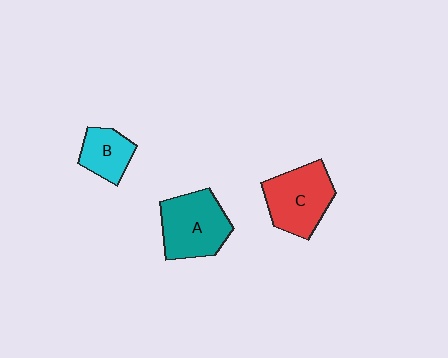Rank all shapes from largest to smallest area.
From largest to smallest: A (teal), C (red), B (cyan).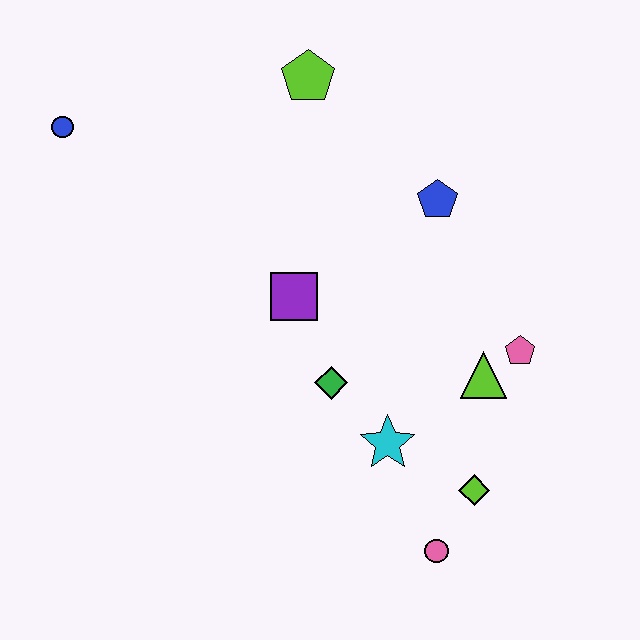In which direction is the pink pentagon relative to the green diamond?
The pink pentagon is to the right of the green diamond.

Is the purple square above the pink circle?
Yes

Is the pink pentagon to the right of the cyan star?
Yes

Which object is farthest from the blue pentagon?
The blue circle is farthest from the blue pentagon.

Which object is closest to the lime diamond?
The pink circle is closest to the lime diamond.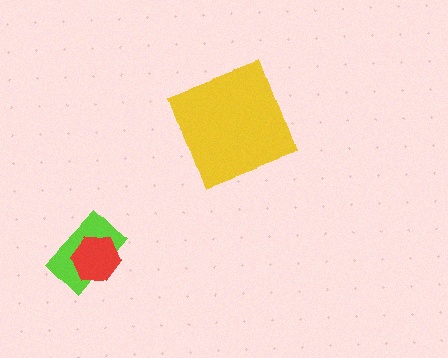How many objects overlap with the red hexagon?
1 object overlaps with the red hexagon.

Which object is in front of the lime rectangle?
The red hexagon is in front of the lime rectangle.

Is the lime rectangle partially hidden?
Yes, it is partially covered by another shape.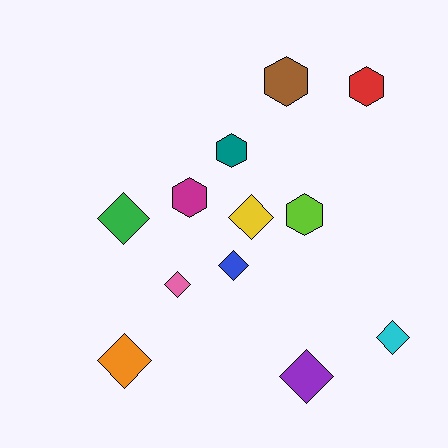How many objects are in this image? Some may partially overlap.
There are 12 objects.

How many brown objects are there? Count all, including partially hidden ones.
There is 1 brown object.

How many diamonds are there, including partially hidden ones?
There are 7 diamonds.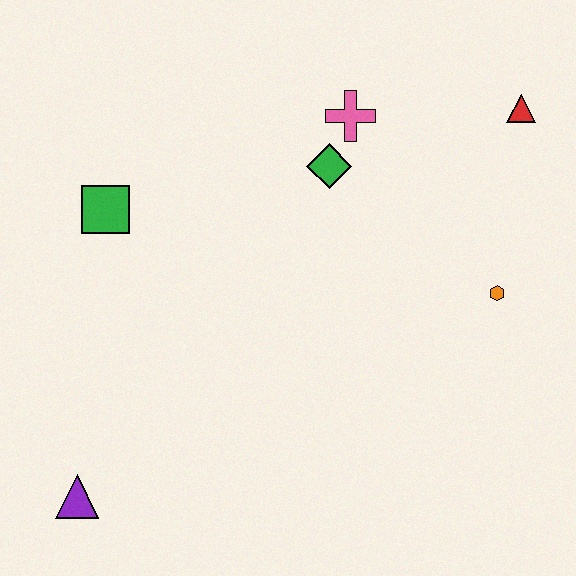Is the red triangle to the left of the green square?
No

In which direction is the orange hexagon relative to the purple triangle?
The orange hexagon is to the right of the purple triangle.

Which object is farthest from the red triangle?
The purple triangle is farthest from the red triangle.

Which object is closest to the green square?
The green diamond is closest to the green square.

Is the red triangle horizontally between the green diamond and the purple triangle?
No